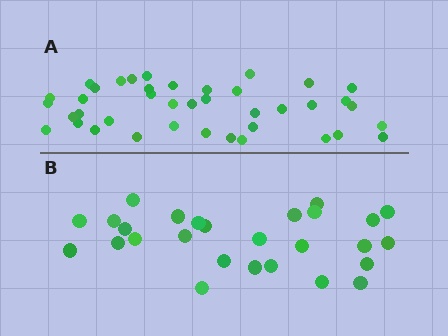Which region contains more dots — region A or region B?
Region A (the top region) has more dots.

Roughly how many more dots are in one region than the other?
Region A has approximately 15 more dots than region B.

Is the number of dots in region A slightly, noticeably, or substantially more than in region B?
Region A has substantially more. The ratio is roughly 1.5 to 1.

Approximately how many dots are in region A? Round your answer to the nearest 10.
About 40 dots.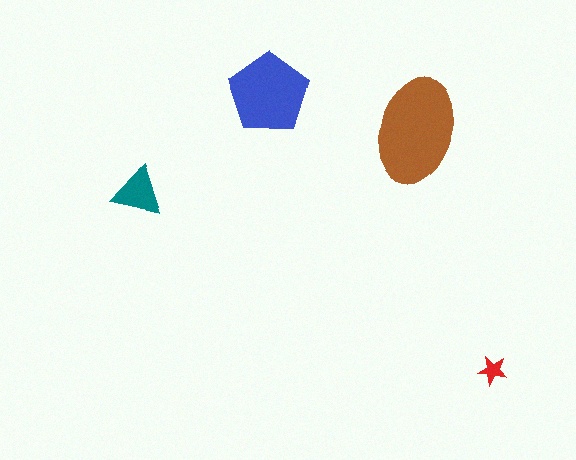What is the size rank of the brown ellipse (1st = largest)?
1st.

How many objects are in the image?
There are 4 objects in the image.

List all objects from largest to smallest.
The brown ellipse, the blue pentagon, the teal triangle, the red star.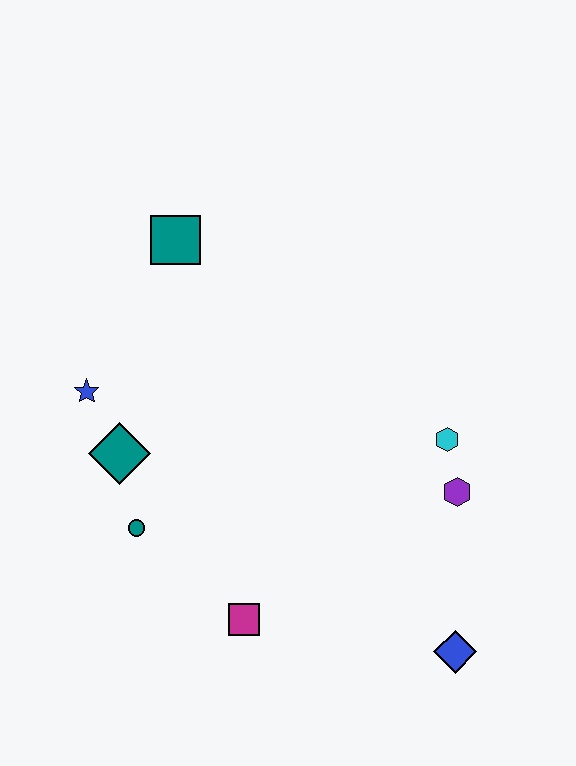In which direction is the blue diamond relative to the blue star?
The blue diamond is to the right of the blue star.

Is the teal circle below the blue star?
Yes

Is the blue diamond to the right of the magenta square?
Yes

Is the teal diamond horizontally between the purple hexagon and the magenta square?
No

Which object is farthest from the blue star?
The blue diamond is farthest from the blue star.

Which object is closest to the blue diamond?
The purple hexagon is closest to the blue diamond.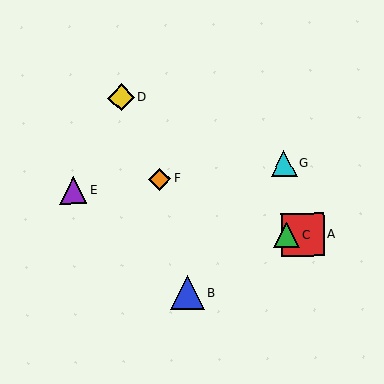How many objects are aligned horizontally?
2 objects (A, C) are aligned horizontally.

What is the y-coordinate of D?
Object D is at y≈98.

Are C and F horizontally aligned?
No, C is at y≈235 and F is at y≈179.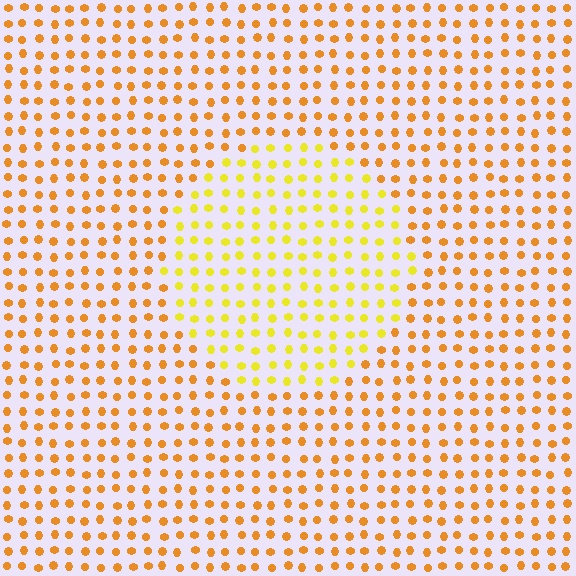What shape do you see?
I see a circle.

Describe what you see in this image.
The image is filled with small orange elements in a uniform arrangement. A circle-shaped region is visible where the elements are tinted to a slightly different hue, forming a subtle color boundary.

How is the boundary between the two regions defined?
The boundary is defined purely by a slight shift in hue (about 29 degrees). Spacing, size, and orientation are identical on both sides.